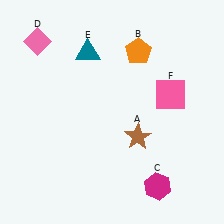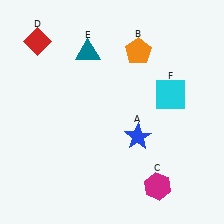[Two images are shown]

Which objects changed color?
A changed from brown to blue. D changed from pink to red. F changed from pink to cyan.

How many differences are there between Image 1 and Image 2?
There are 3 differences between the two images.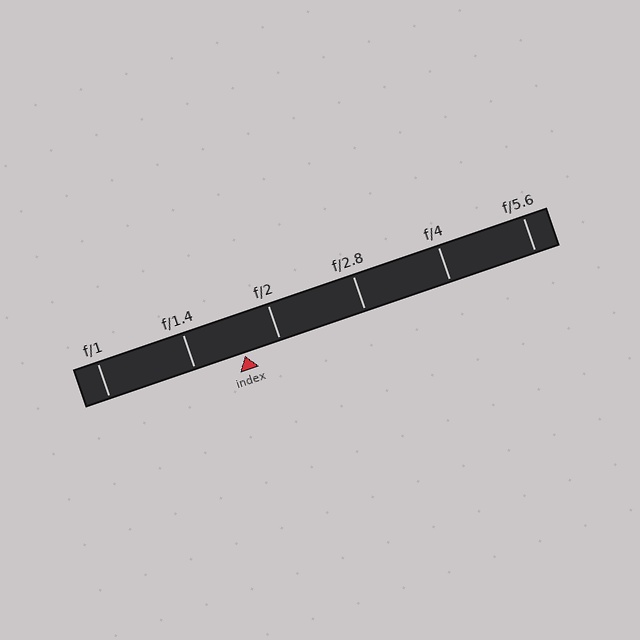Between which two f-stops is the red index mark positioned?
The index mark is between f/1.4 and f/2.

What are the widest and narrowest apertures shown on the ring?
The widest aperture shown is f/1 and the narrowest is f/5.6.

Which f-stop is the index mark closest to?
The index mark is closest to f/2.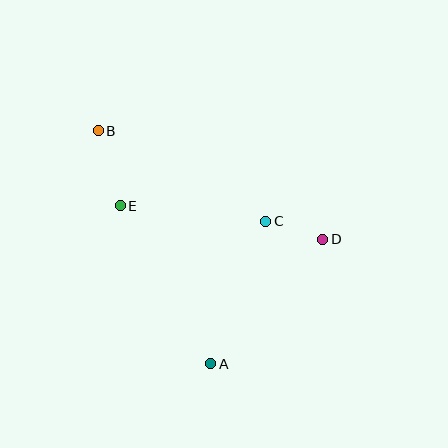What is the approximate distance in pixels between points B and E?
The distance between B and E is approximately 78 pixels.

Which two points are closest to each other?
Points C and D are closest to each other.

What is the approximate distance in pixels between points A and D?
The distance between A and D is approximately 168 pixels.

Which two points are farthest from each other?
Points A and B are farthest from each other.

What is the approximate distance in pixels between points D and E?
The distance between D and E is approximately 205 pixels.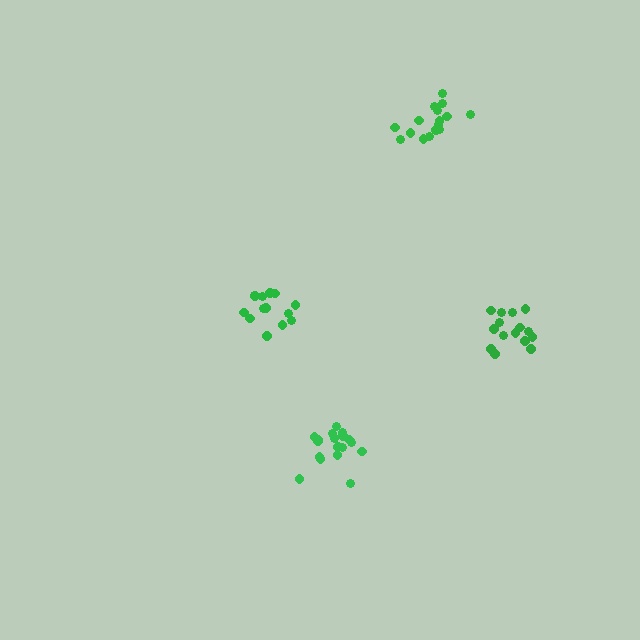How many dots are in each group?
Group 1: 14 dots, Group 2: 16 dots, Group 3: 19 dots, Group 4: 15 dots (64 total).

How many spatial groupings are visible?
There are 4 spatial groupings.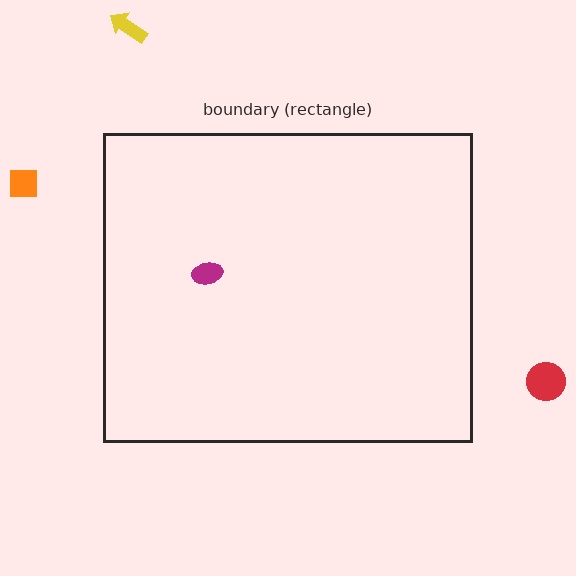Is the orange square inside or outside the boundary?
Outside.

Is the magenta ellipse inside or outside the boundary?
Inside.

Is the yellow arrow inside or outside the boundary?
Outside.